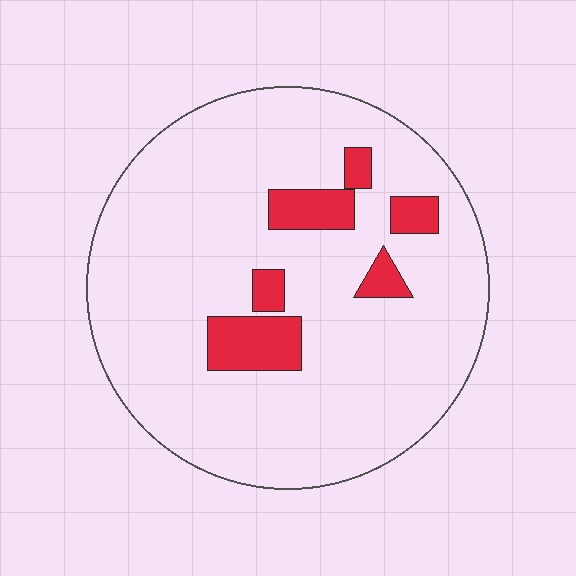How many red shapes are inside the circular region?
6.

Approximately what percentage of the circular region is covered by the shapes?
Approximately 10%.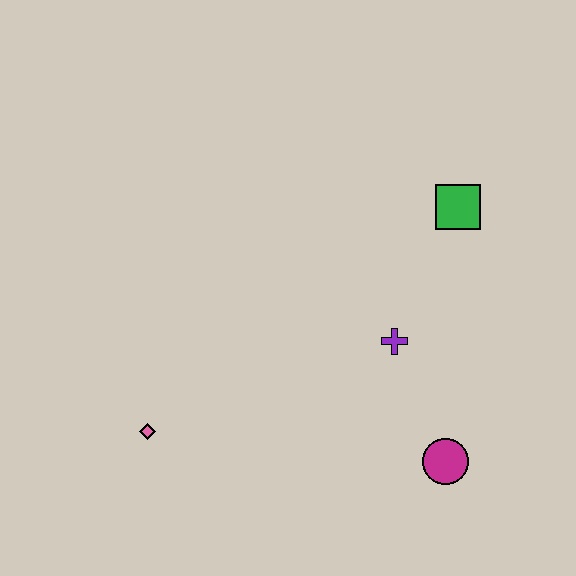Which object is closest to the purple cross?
The magenta circle is closest to the purple cross.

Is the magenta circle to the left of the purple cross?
No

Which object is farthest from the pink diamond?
The green square is farthest from the pink diamond.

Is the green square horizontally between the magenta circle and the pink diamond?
No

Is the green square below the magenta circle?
No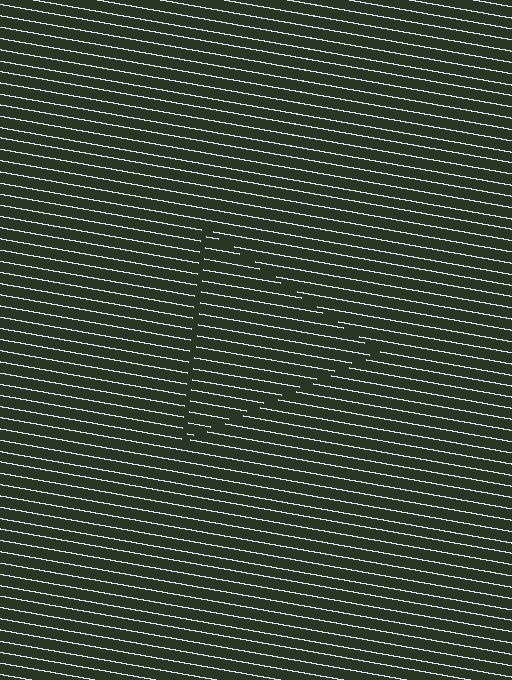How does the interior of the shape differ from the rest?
The interior of the shape contains the same grating, shifted by half a period — the contour is defined by the phase discontinuity where line-ends from the inner and outer gratings abut.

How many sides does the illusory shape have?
3 sides — the line-ends trace a triangle.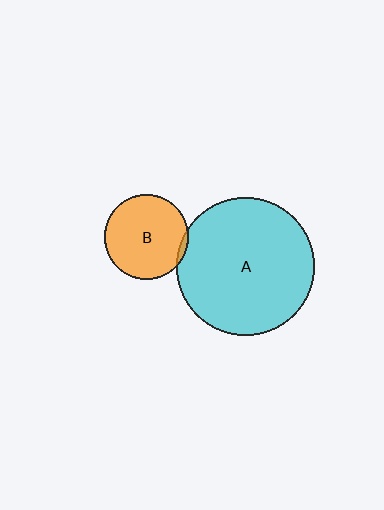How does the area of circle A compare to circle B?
Approximately 2.7 times.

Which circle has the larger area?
Circle A (cyan).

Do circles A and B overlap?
Yes.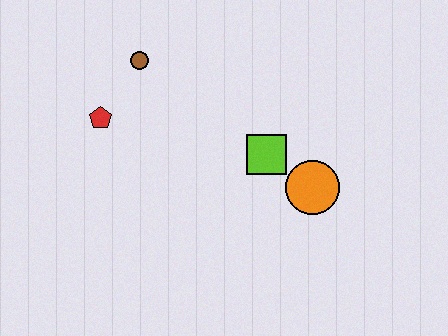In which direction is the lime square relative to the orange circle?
The lime square is to the left of the orange circle.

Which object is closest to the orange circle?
The lime square is closest to the orange circle.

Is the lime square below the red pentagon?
Yes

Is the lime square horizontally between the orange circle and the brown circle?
Yes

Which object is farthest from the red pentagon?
The orange circle is farthest from the red pentagon.